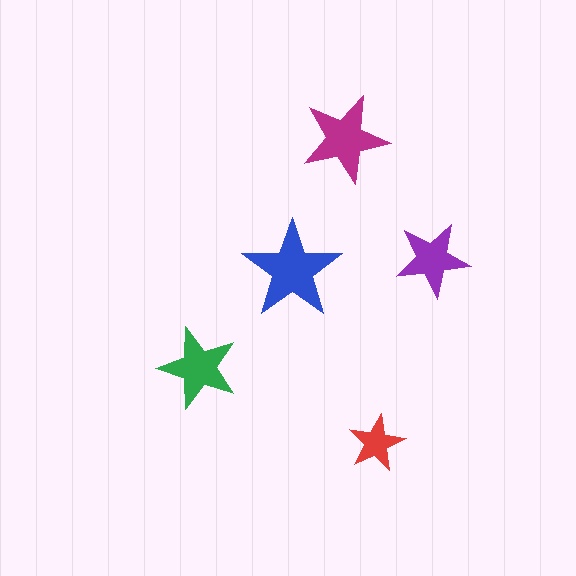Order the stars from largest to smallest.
the blue one, the magenta one, the green one, the purple one, the red one.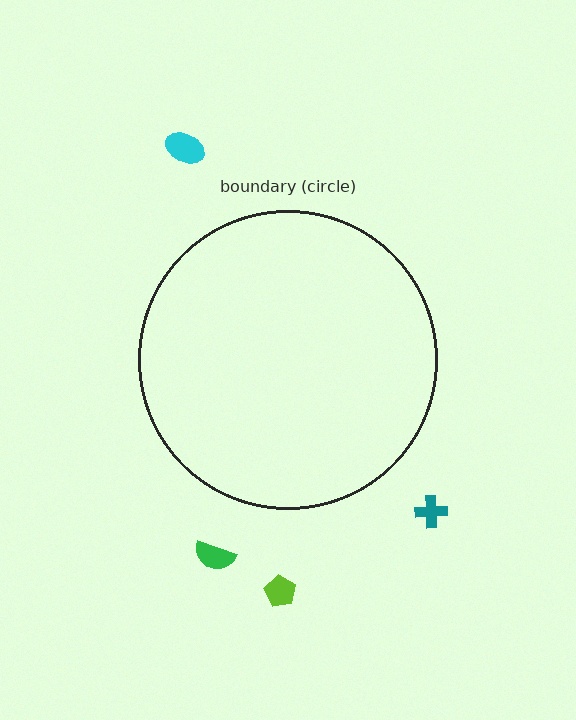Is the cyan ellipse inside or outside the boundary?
Outside.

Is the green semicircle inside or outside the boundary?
Outside.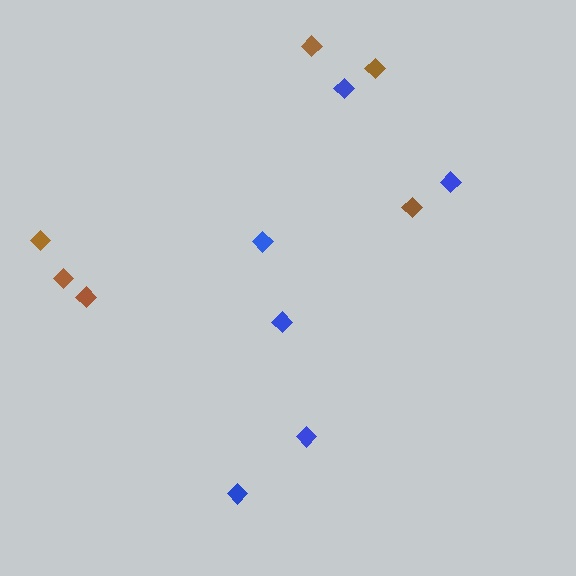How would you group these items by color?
There are 2 groups: one group of brown diamonds (6) and one group of blue diamonds (6).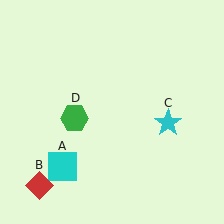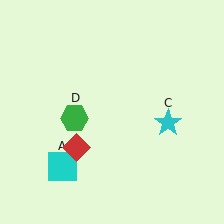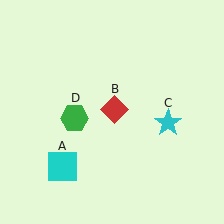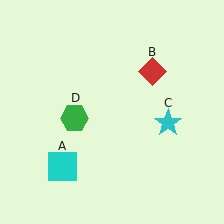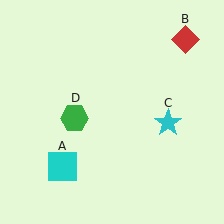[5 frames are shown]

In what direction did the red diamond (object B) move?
The red diamond (object B) moved up and to the right.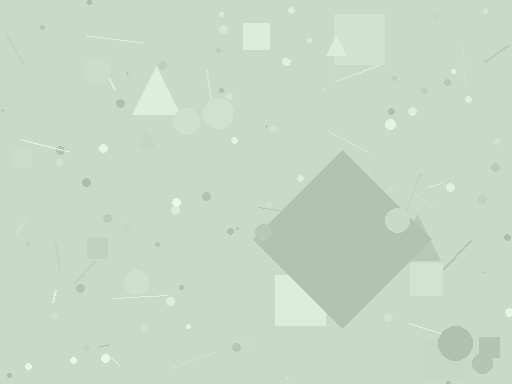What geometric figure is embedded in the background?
A diamond is embedded in the background.